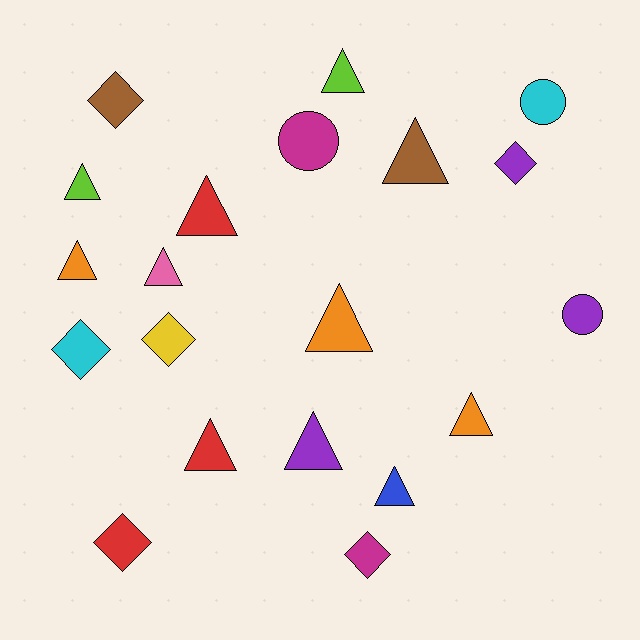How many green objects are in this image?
There are no green objects.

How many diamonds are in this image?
There are 6 diamonds.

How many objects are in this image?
There are 20 objects.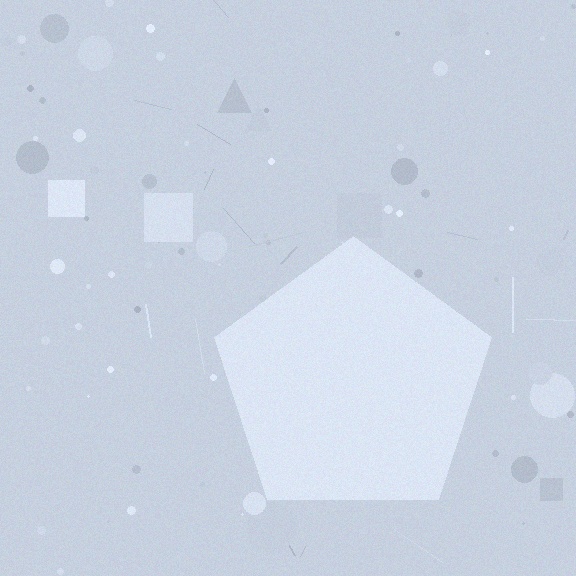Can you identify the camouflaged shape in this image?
The camouflaged shape is a pentagon.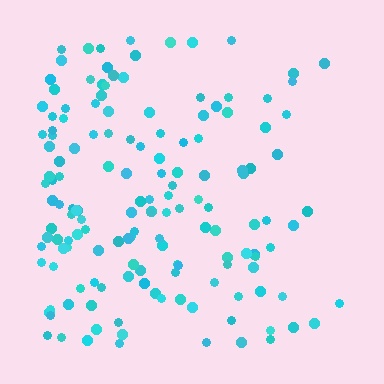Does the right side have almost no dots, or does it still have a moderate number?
Still a moderate number, just noticeably fewer than the left.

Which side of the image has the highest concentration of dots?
The left.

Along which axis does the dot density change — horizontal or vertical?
Horizontal.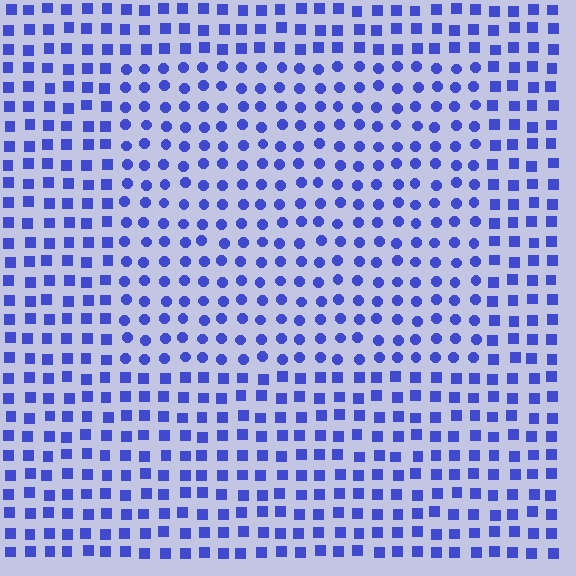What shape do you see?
I see a rectangle.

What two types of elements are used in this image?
The image uses circles inside the rectangle region and squares outside it.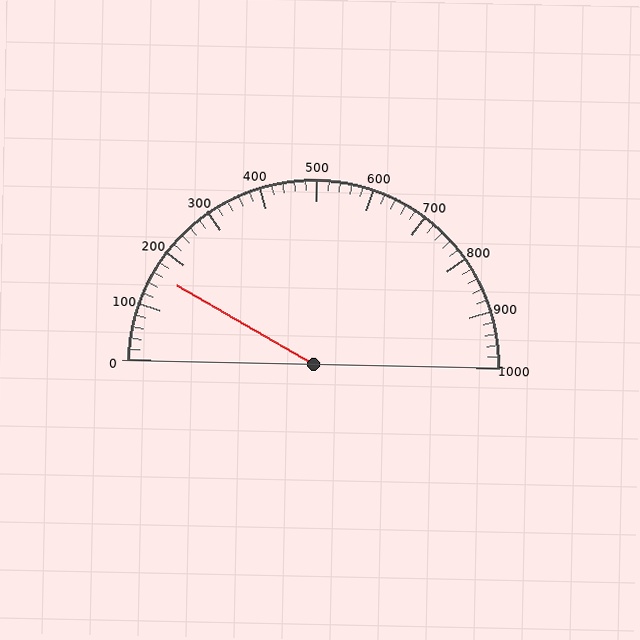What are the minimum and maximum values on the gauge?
The gauge ranges from 0 to 1000.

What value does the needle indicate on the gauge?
The needle indicates approximately 160.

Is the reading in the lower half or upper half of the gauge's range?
The reading is in the lower half of the range (0 to 1000).